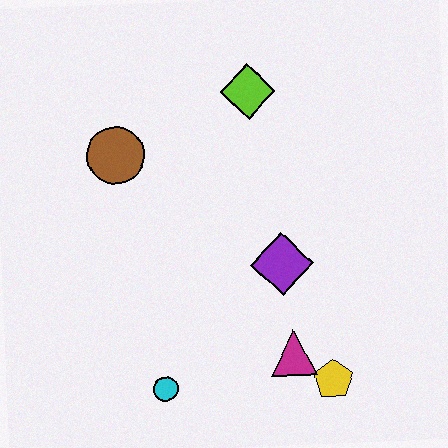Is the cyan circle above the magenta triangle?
No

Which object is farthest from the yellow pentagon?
The brown circle is farthest from the yellow pentagon.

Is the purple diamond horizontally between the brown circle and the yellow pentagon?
Yes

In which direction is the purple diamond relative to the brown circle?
The purple diamond is to the right of the brown circle.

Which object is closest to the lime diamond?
The brown circle is closest to the lime diamond.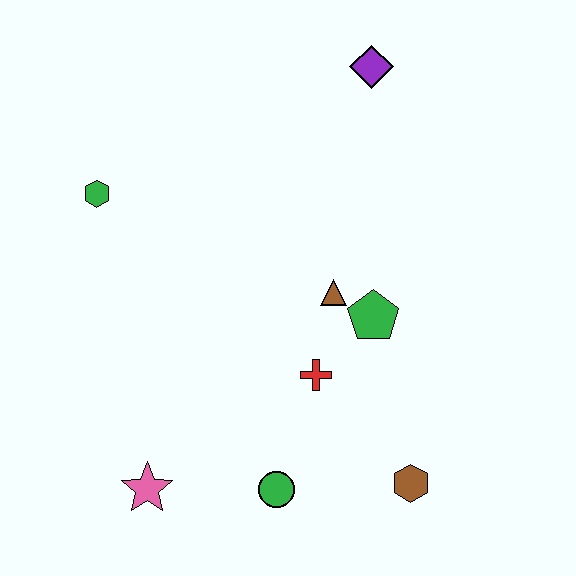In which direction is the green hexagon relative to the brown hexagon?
The green hexagon is to the left of the brown hexagon.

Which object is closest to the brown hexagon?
The green circle is closest to the brown hexagon.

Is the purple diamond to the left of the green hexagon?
No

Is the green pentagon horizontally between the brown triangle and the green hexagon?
No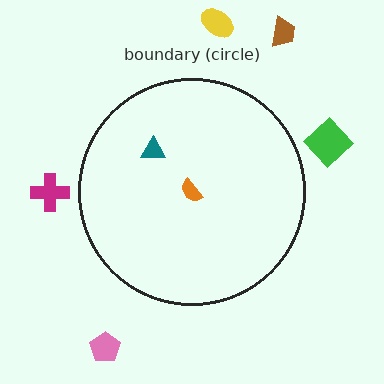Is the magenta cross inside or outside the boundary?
Outside.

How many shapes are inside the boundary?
2 inside, 5 outside.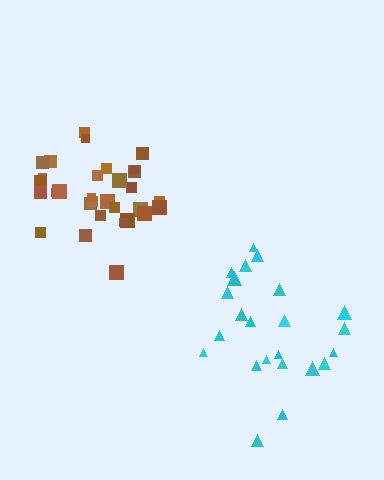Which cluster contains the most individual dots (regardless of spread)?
Brown (31).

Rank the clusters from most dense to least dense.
brown, cyan.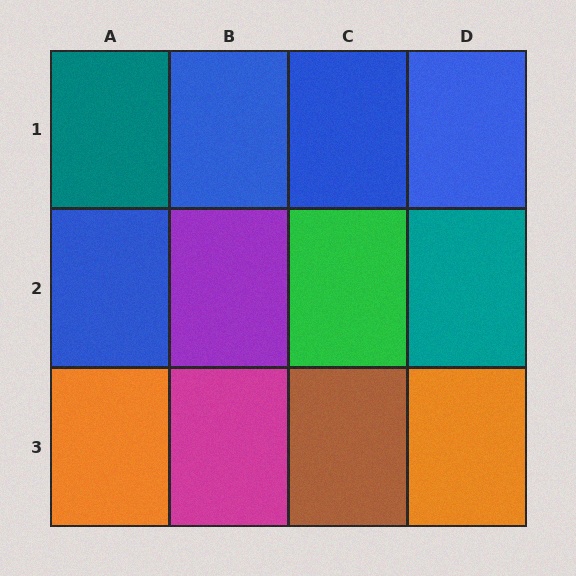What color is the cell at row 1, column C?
Blue.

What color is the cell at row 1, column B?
Blue.